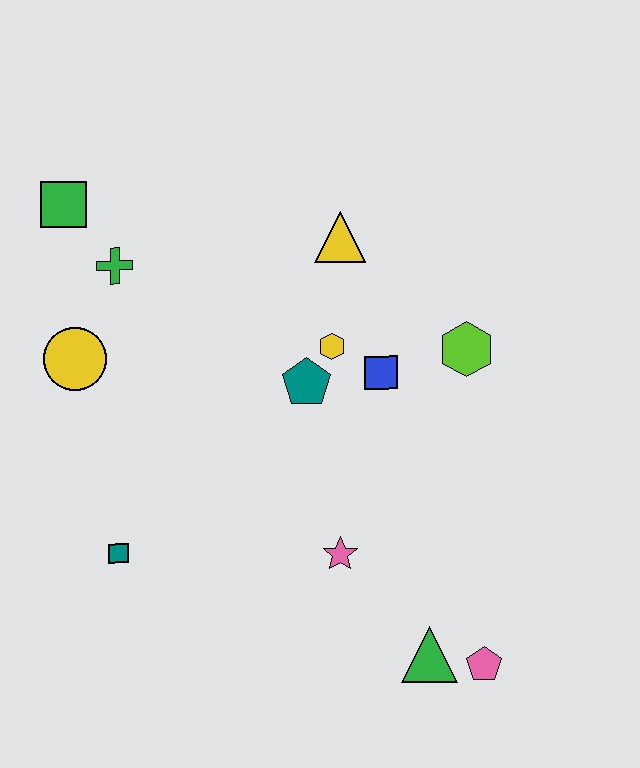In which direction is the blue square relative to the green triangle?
The blue square is above the green triangle.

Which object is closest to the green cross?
The green square is closest to the green cross.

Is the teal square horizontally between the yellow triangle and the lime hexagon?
No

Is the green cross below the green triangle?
No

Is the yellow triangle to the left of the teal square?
No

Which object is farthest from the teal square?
The lime hexagon is farthest from the teal square.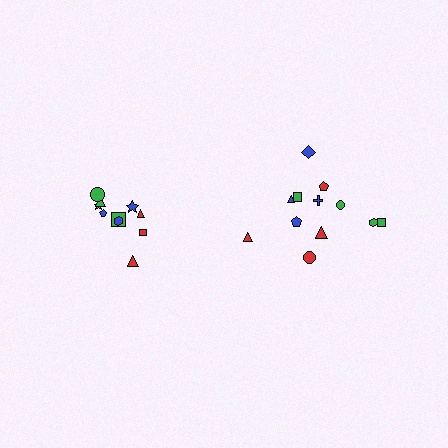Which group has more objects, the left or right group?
The right group.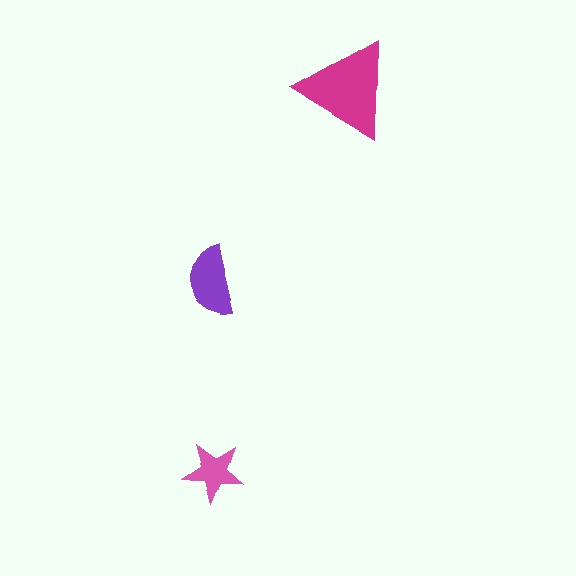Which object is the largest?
The magenta triangle.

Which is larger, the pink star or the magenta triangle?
The magenta triangle.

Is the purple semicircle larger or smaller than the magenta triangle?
Smaller.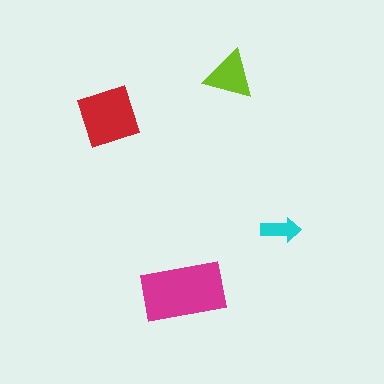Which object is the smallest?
The cyan arrow.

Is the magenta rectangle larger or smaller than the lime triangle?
Larger.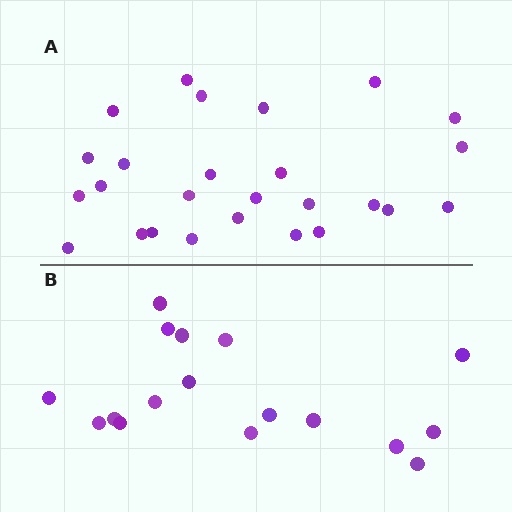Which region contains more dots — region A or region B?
Region A (the top region) has more dots.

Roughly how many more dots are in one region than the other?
Region A has roughly 8 or so more dots than region B.